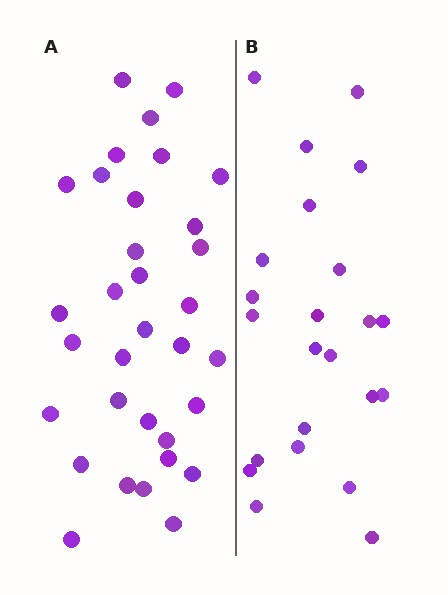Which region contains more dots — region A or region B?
Region A (the left region) has more dots.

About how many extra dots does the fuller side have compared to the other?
Region A has roughly 10 or so more dots than region B.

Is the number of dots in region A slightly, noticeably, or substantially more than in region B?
Region A has noticeably more, but not dramatically so. The ratio is roughly 1.4 to 1.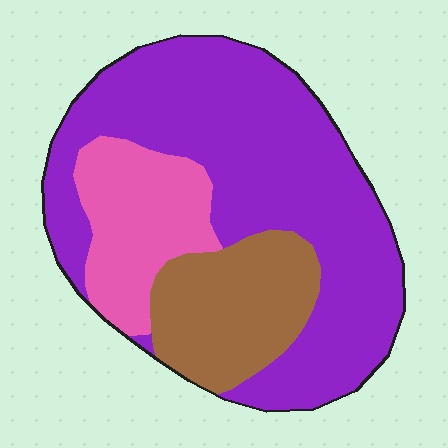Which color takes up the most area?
Purple, at roughly 60%.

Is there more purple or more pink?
Purple.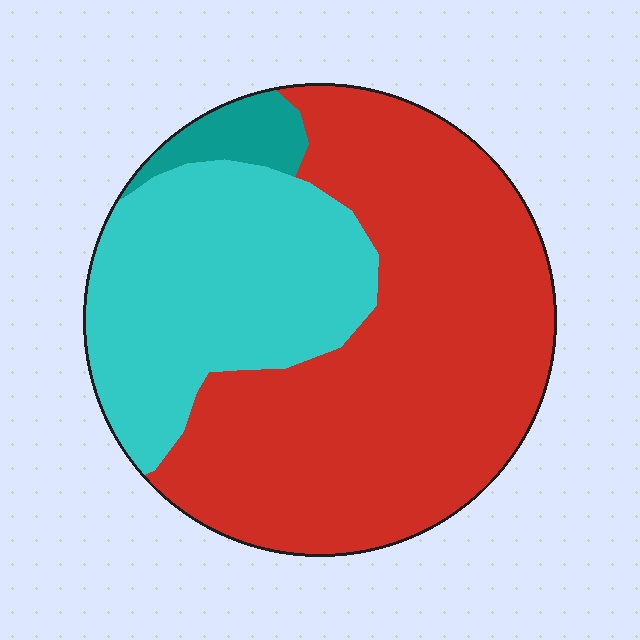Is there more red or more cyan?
Red.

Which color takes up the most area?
Red, at roughly 60%.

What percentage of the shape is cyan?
Cyan covers 34% of the shape.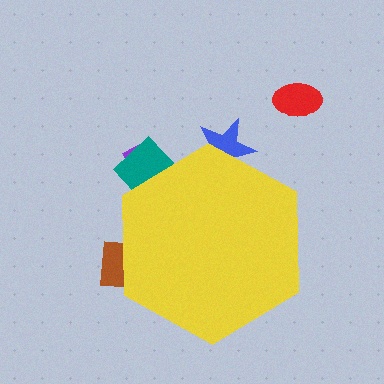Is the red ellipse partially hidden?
No, the red ellipse is fully visible.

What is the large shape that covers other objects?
A yellow hexagon.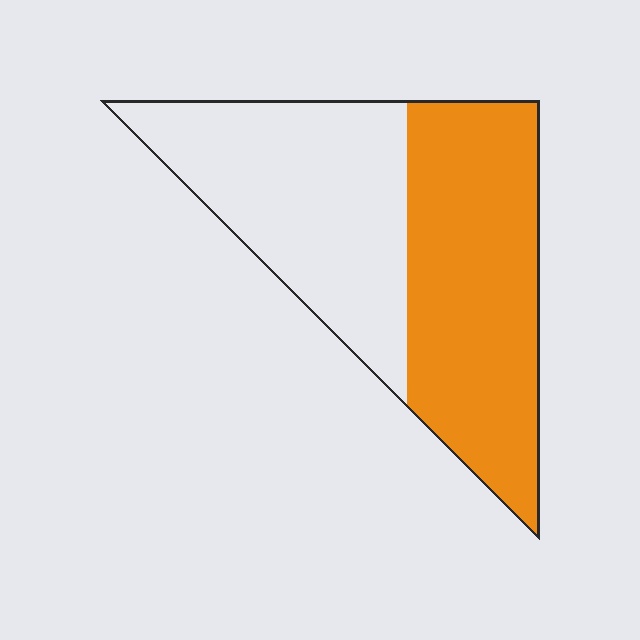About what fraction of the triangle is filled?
About one half (1/2).